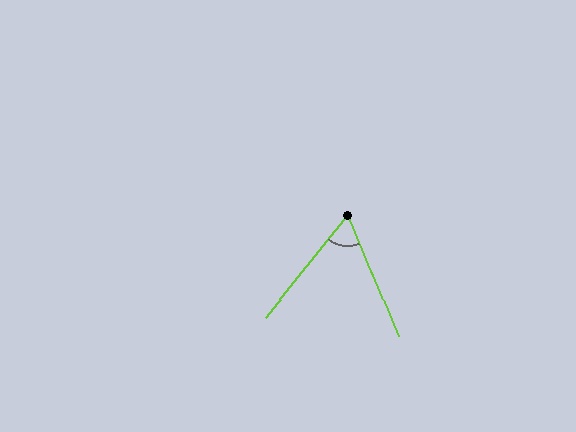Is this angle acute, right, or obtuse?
It is acute.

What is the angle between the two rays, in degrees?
Approximately 61 degrees.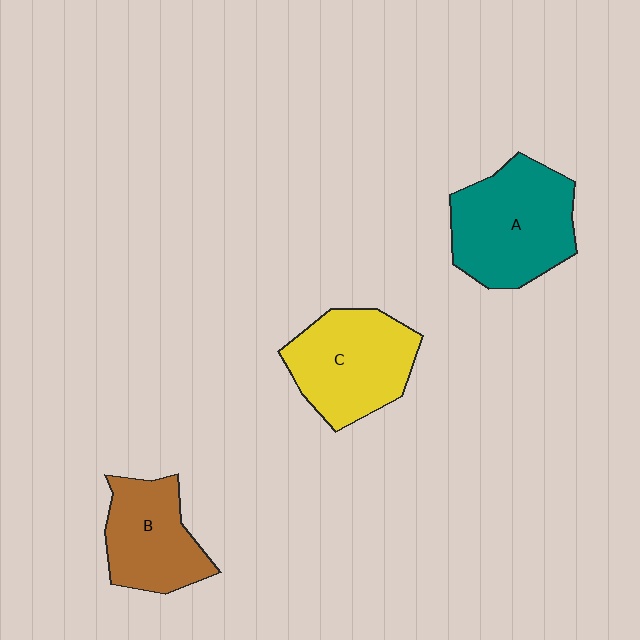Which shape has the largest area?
Shape A (teal).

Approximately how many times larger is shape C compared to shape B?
Approximately 1.2 times.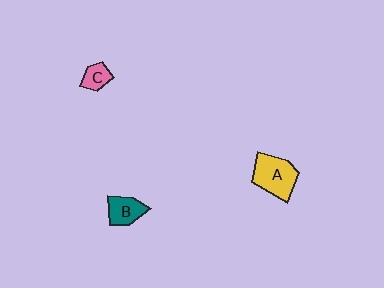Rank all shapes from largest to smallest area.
From largest to smallest: A (yellow), B (teal), C (pink).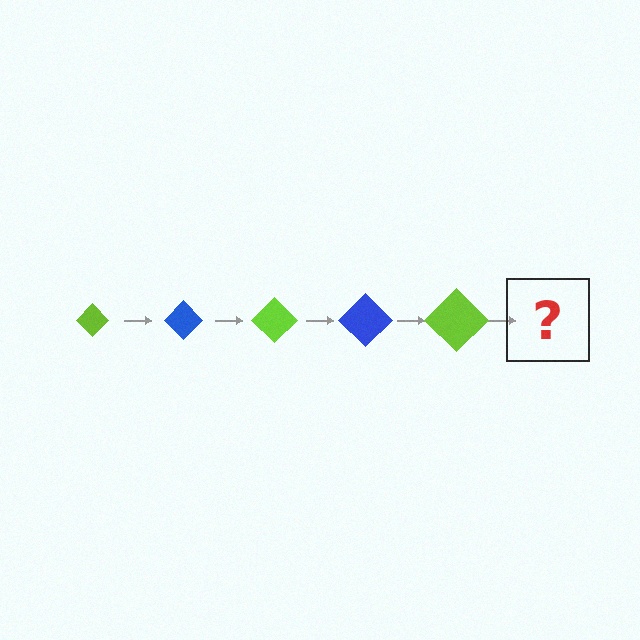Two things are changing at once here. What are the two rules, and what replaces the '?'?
The two rules are that the diamond grows larger each step and the color cycles through lime and blue. The '?' should be a blue diamond, larger than the previous one.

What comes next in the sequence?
The next element should be a blue diamond, larger than the previous one.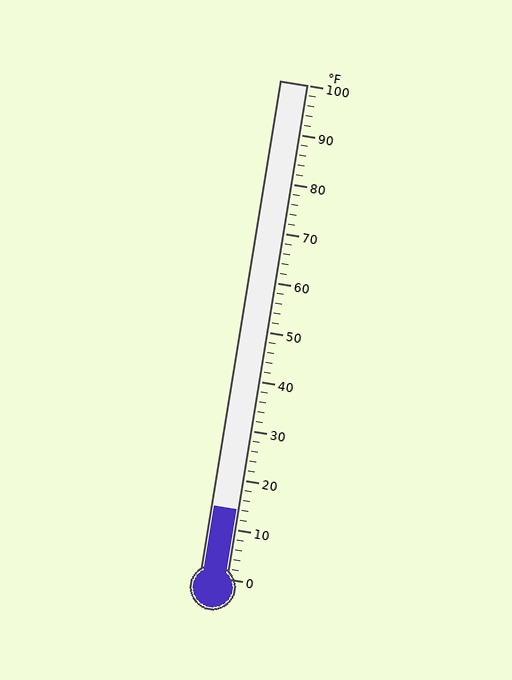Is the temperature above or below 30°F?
The temperature is below 30°F.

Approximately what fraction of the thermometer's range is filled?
The thermometer is filled to approximately 15% of its range.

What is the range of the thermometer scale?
The thermometer scale ranges from 0°F to 100°F.